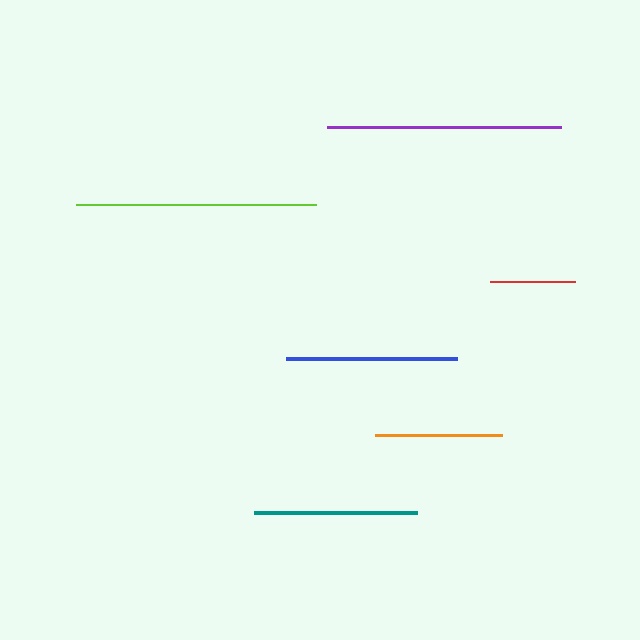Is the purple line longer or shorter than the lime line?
The lime line is longer than the purple line.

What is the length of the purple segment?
The purple segment is approximately 234 pixels long.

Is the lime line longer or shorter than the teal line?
The lime line is longer than the teal line.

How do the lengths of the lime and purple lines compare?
The lime and purple lines are approximately the same length.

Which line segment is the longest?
The lime line is the longest at approximately 240 pixels.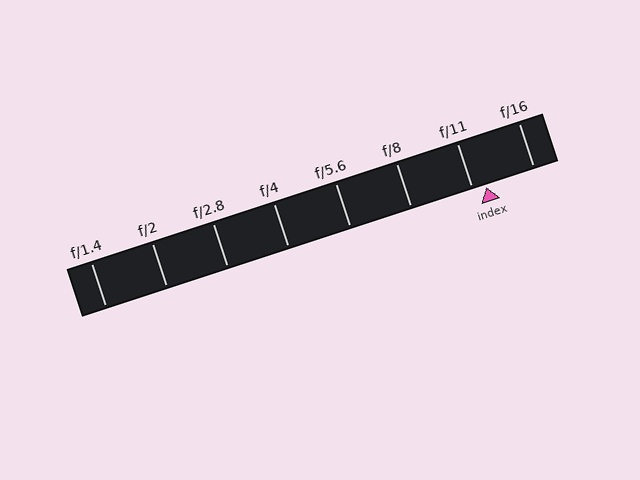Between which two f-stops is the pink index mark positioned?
The index mark is between f/11 and f/16.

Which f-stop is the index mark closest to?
The index mark is closest to f/11.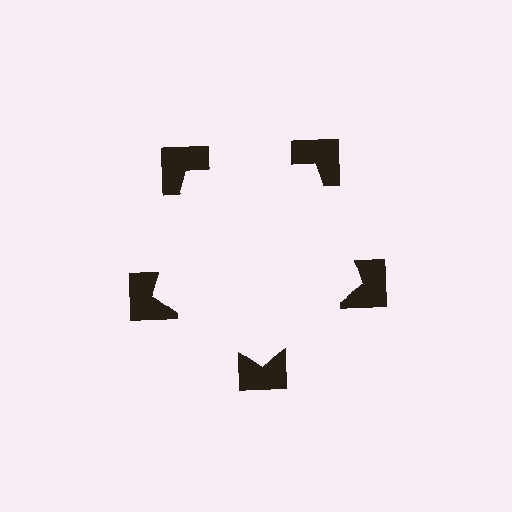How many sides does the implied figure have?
5 sides.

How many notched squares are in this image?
There are 5 — one at each vertex of the illusory pentagon.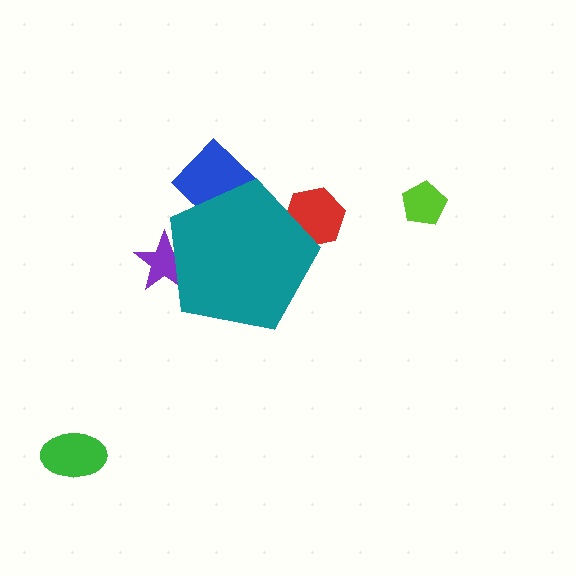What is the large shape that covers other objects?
A teal pentagon.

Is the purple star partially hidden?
Yes, the purple star is partially hidden behind the teal pentagon.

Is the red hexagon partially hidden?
Yes, the red hexagon is partially hidden behind the teal pentagon.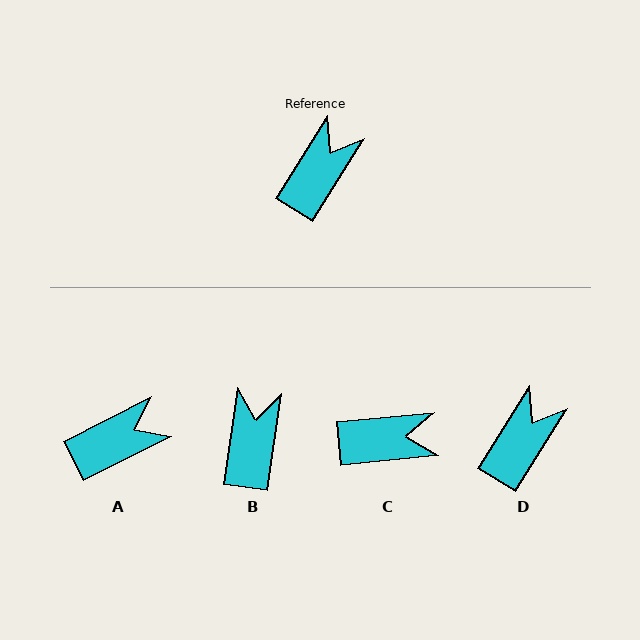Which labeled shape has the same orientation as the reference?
D.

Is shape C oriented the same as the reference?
No, it is off by about 52 degrees.